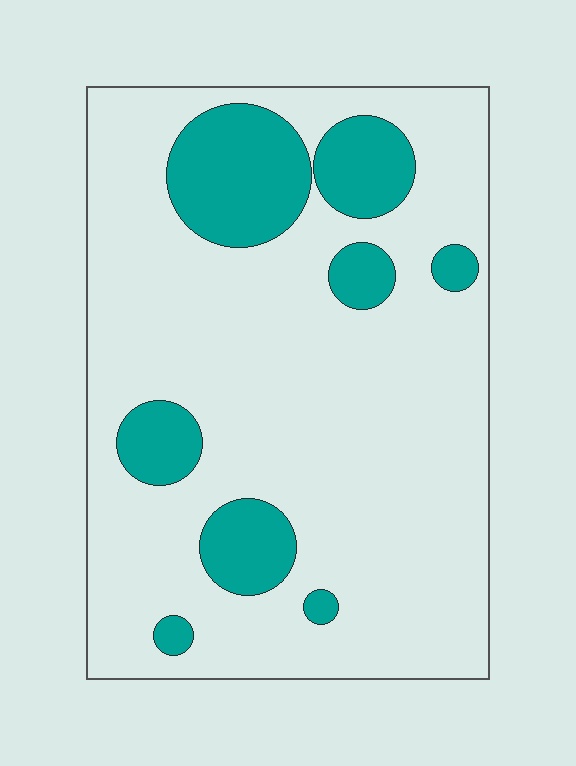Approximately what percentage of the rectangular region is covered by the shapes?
Approximately 20%.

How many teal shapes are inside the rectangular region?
8.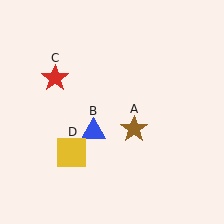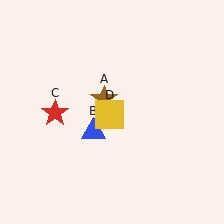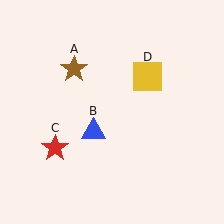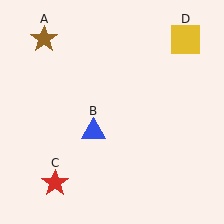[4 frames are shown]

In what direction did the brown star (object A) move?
The brown star (object A) moved up and to the left.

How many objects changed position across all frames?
3 objects changed position: brown star (object A), red star (object C), yellow square (object D).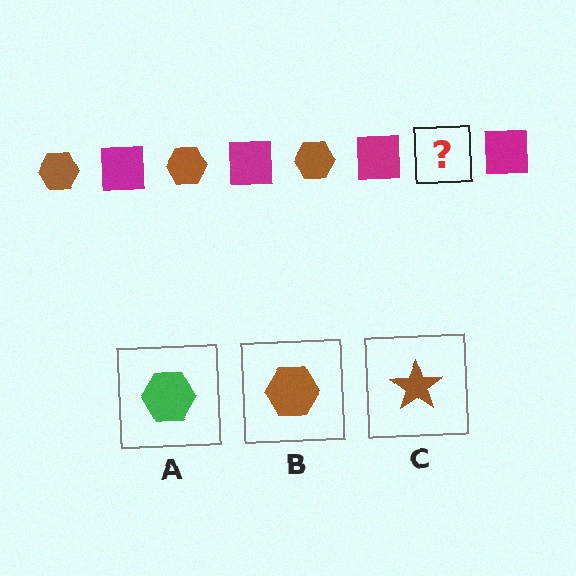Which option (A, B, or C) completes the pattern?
B.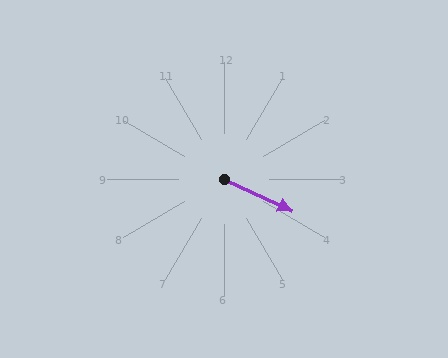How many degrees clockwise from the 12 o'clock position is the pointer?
Approximately 115 degrees.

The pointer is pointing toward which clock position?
Roughly 4 o'clock.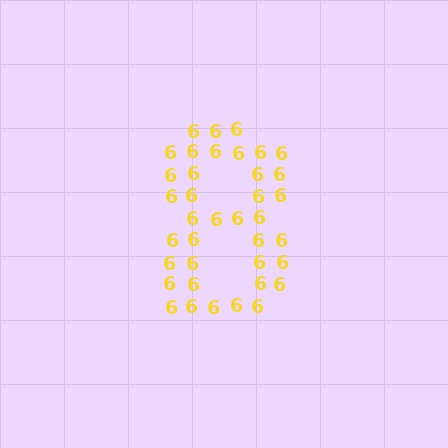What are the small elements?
The small elements are digit 6's.